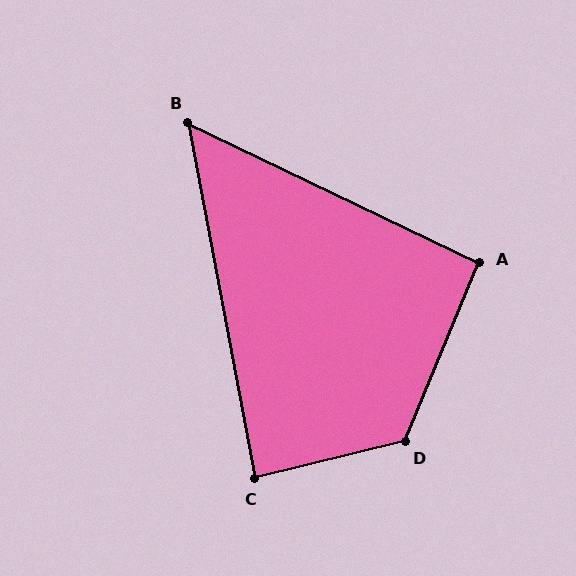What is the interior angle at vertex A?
Approximately 93 degrees (approximately right).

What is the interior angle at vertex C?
Approximately 87 degrees (approximately right).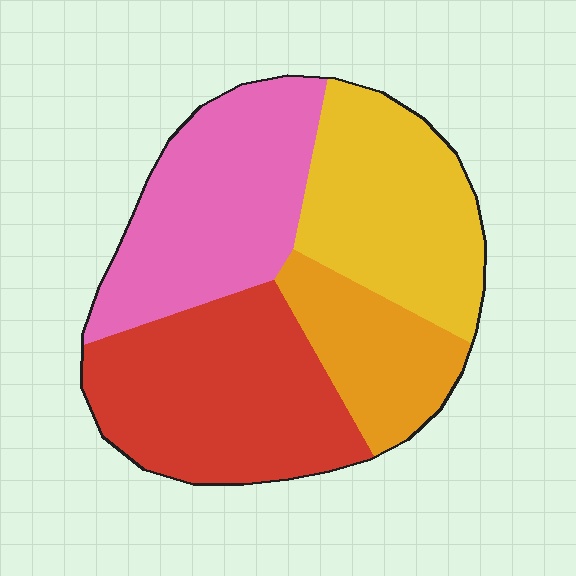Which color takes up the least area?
Orange, at roughly 15%.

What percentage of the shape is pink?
Pink covers roughly 30% of the shape.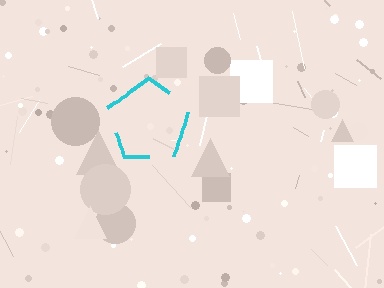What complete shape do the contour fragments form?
The contour fragments form a pentagon.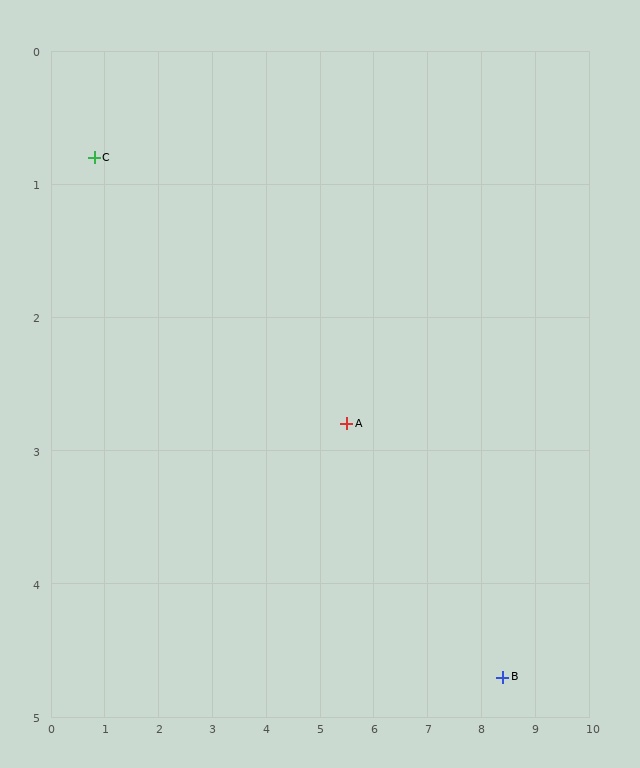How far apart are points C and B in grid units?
Points C and B are about 8.5 grid units apart.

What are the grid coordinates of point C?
Point C is at approximately (0.8, 0.8).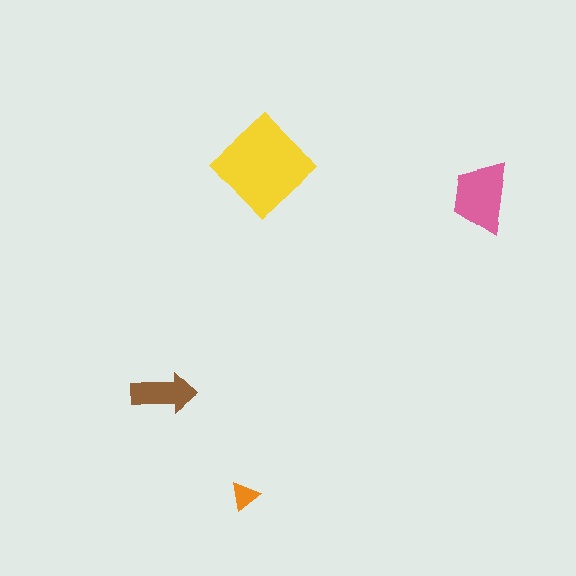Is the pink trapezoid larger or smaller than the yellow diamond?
Smaller.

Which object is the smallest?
The orange triangle.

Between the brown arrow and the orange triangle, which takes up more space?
The brown arrow.